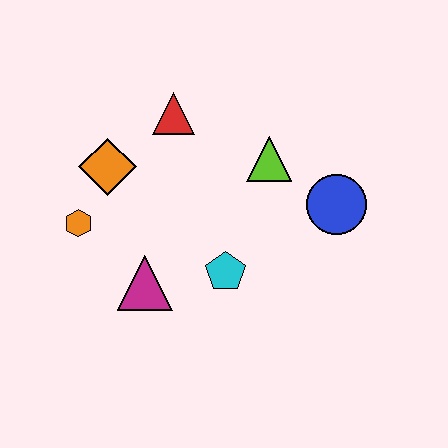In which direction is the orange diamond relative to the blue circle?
The orange diamond is to the left of the blue circle.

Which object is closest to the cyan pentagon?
The magenta triangle is closest to the cyan pentagon.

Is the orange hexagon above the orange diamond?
No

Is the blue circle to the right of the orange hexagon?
Yes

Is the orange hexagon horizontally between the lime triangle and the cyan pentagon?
No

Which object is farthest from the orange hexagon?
The blue circle is farthest from the orange hexagon.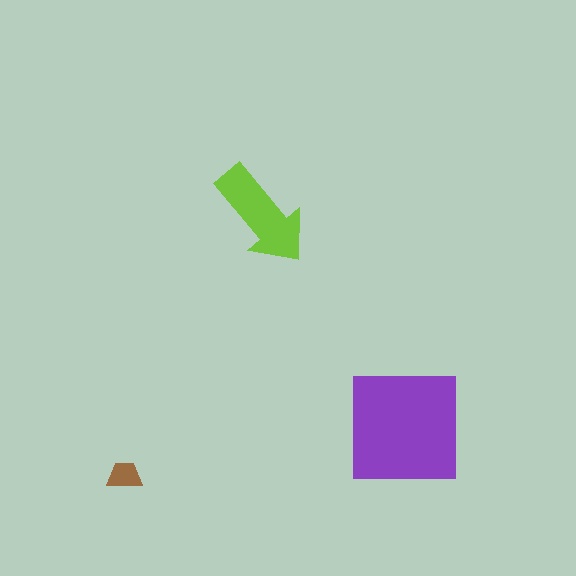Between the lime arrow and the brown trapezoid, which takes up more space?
The lime arrow.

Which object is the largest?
The purple square.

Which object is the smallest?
The brown trapezoid.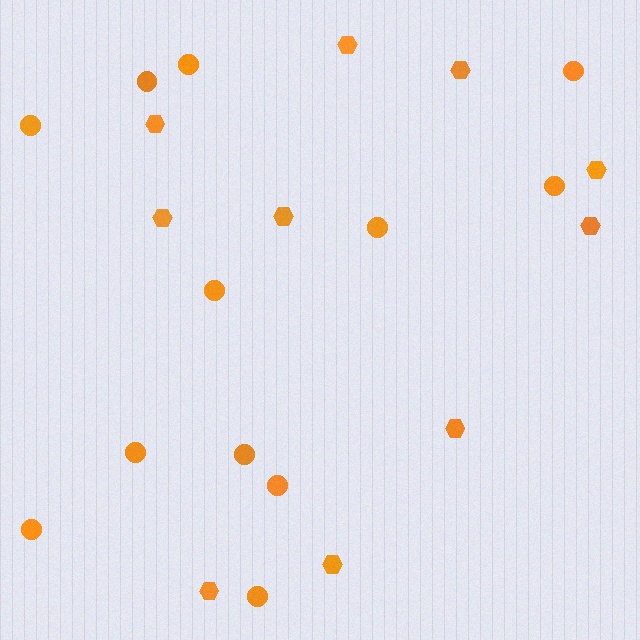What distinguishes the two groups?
There are 2 groups: one group of circles (12) and one group of hexagons (10).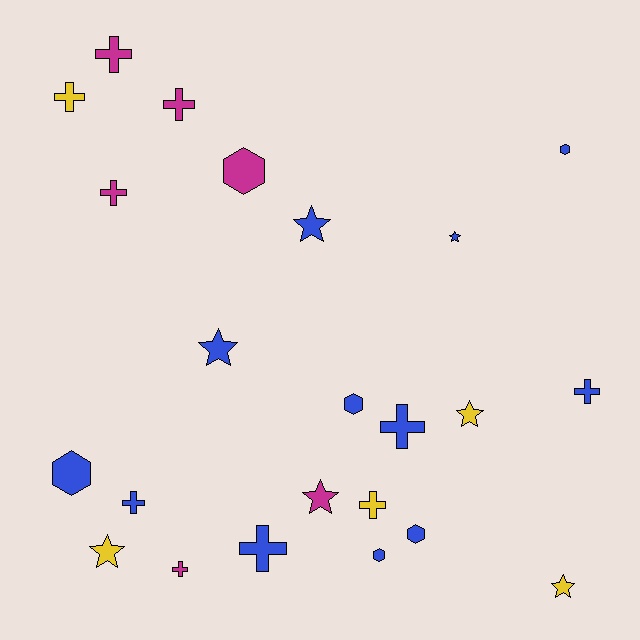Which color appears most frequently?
Blue, with 12 objects.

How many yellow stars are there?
There are 3 yellow stars.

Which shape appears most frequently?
Cross, with 10 objects.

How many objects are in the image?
There are 23 objects.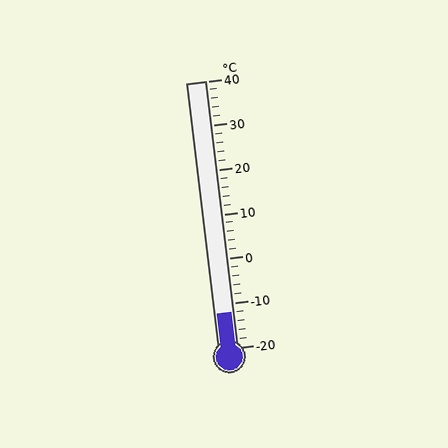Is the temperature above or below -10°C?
The temperature is below -10°C.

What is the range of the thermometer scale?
The thermometer scale ranges from -20°C to 40°C.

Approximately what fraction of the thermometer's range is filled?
The thermometer is filled to approximately 15% of its range.